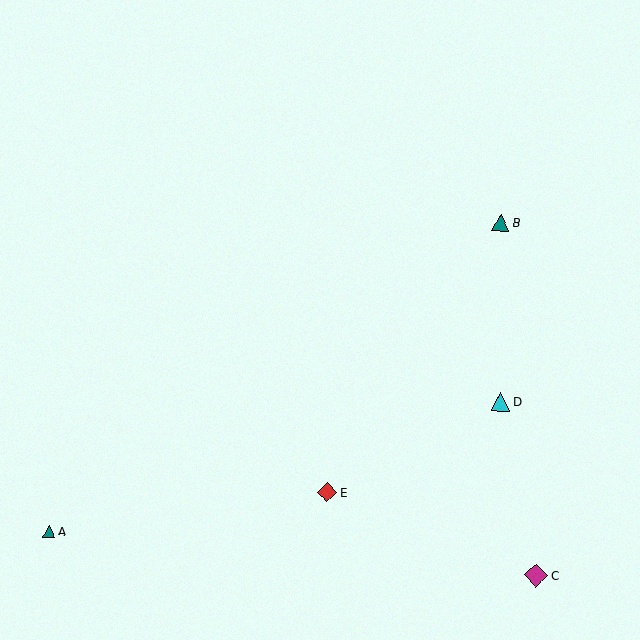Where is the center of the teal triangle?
The center of the teal triangle is at (49, 531).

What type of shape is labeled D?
Shape D is a cyan triangle.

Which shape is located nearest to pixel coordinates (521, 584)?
The magenta diamond (labeled C) at (536, 575) is nearest to that location.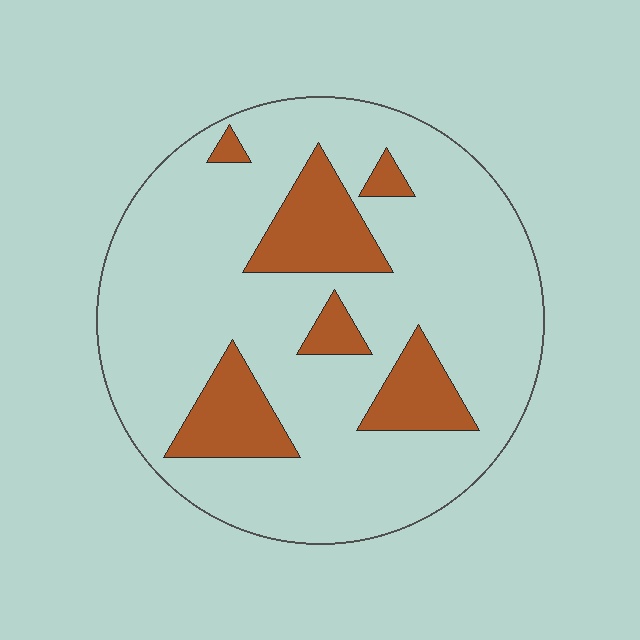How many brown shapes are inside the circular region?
6.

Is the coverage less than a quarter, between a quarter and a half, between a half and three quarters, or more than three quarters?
Less than a quarter.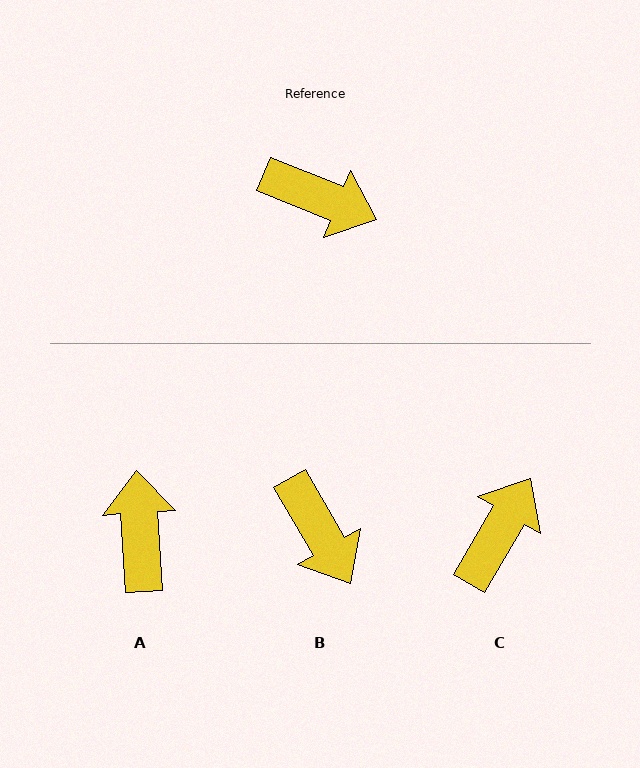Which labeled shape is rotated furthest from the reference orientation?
A, about 116 degrees away.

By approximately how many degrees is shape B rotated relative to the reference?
Approximately 38 degrees clockwise.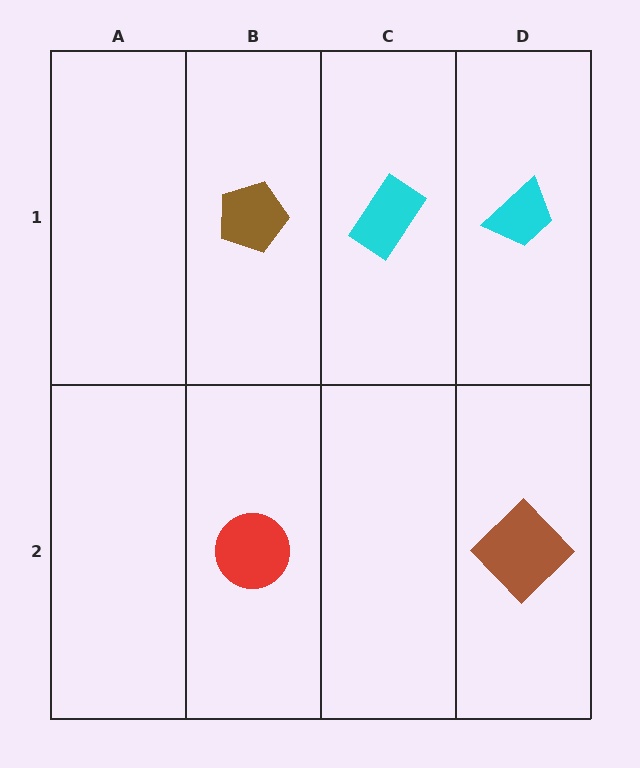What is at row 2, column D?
A brown diamond.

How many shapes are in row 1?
3 shapes.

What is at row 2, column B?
A red circle.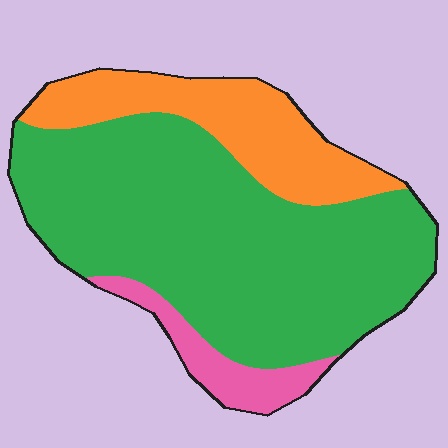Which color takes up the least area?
Pink, at roughly 10%.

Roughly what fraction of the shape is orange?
Orange covers roughly 20% of the shape.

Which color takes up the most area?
Green, at roughly 70%.